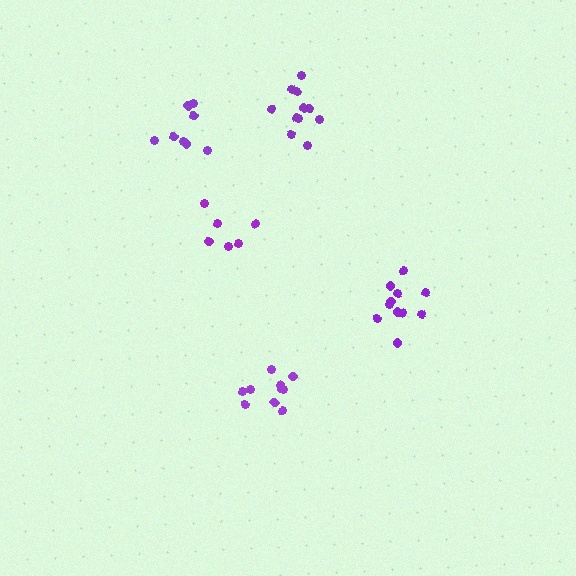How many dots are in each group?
Group 1: 6 dots, Group 2: 10 dots, Group 3: 11 dots, Group 4: 11 dots, Group 5: 9 dots (47 total).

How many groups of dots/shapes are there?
There are 5 groups.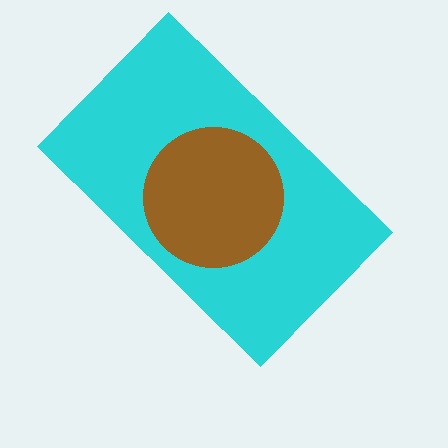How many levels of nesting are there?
2.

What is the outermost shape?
The cyan rectangle.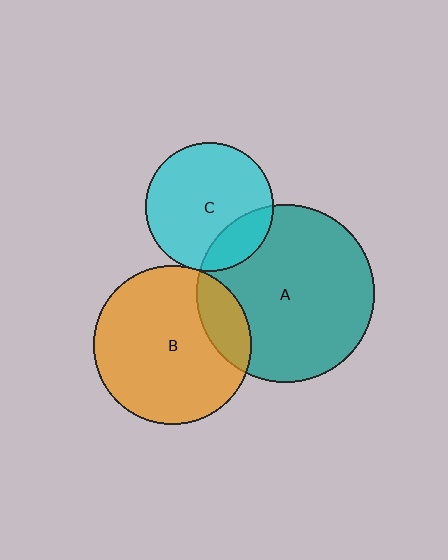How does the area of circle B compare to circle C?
Approximately 1.5 times.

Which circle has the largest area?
Circle A (teal).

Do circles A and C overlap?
Yes.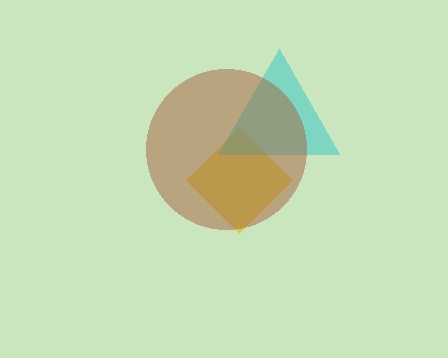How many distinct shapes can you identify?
There are 3 distinct shapes: a yellow diamond, a cyan triangle, a brown circle.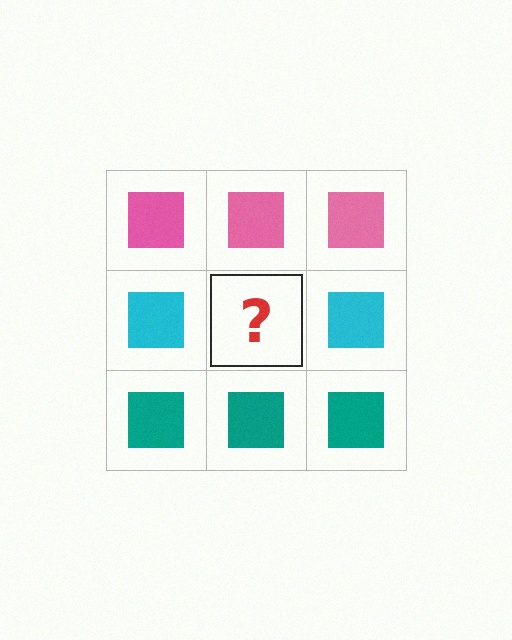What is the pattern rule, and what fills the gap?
The rule is that each row has a consistent color. The gap should be filled with a cyan square.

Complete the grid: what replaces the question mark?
The question mark should be replaced with a cyan square.